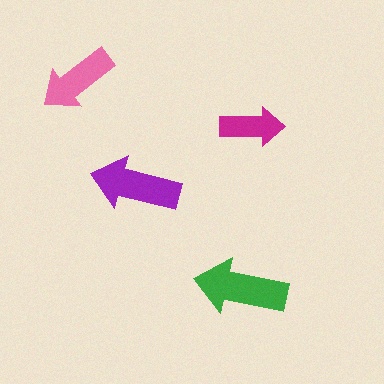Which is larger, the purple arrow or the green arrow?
The green one.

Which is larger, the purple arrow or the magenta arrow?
The purple one.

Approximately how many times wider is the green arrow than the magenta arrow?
About 1.5 times wider.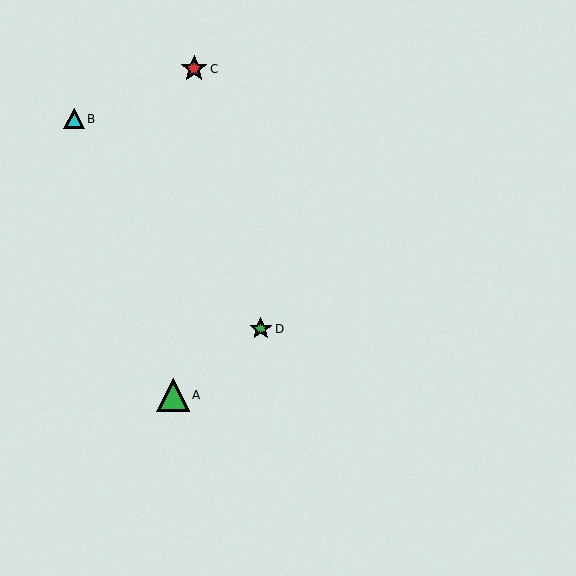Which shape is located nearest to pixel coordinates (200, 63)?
The red star (labeled C) at (194, 69) is nearest to that location.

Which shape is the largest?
The green triangle (labeled A) is the largest.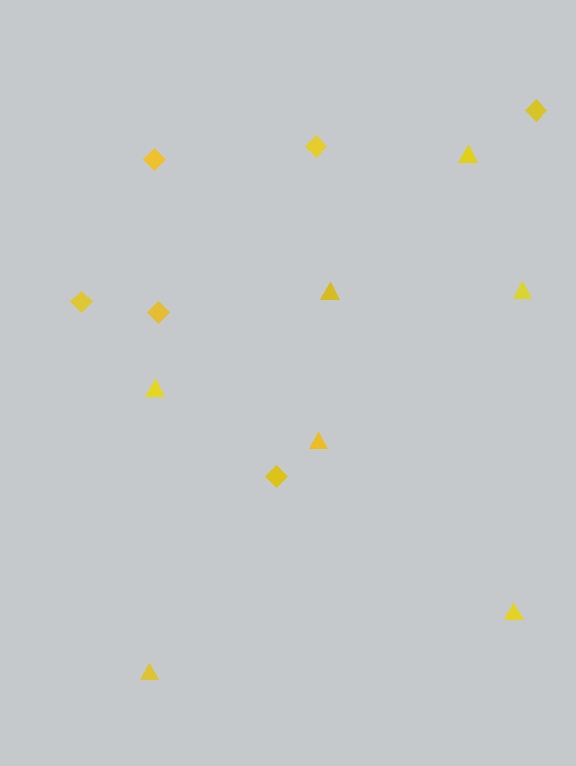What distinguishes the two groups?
There are 2 groups: one group of diamonds (6) and one group of triangles (7).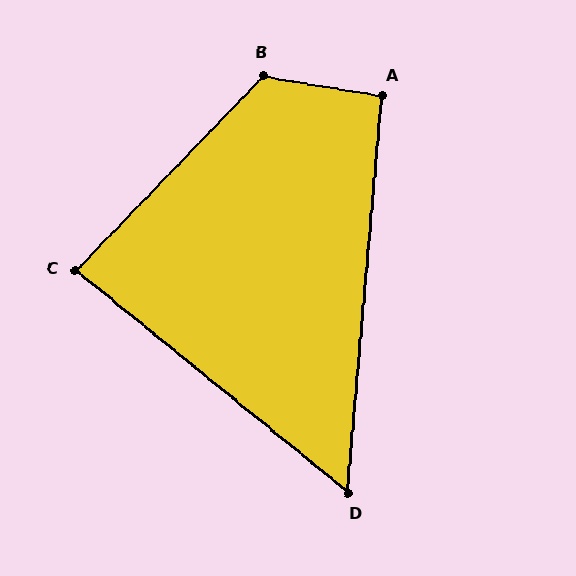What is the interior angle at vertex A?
Approximately 95 degrees (approximately right).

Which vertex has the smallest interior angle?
D, at approximately 56 degrees.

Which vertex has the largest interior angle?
B, at approximately 124 degrees.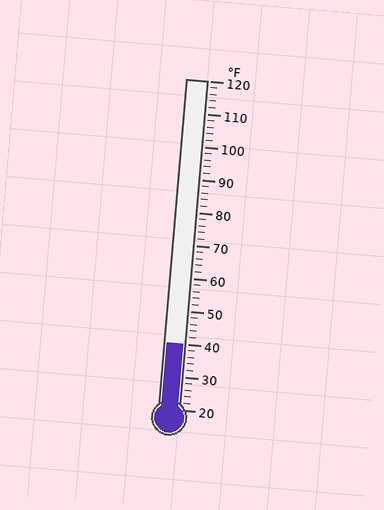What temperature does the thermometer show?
The thermometer shows approximately 40°F.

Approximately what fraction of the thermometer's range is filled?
The thermometer is filled to approximately 20% of its range.